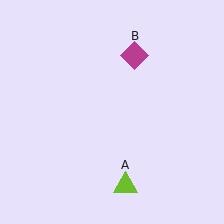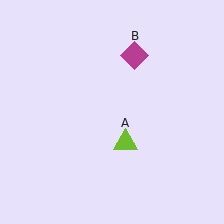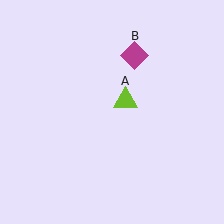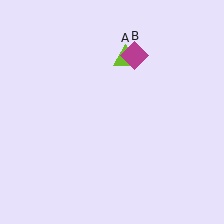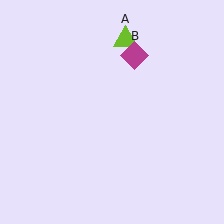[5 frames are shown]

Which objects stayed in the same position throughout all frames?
Magenta diamond (object B) remained stationary.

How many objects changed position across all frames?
1 object changed position: lime triangle (object A).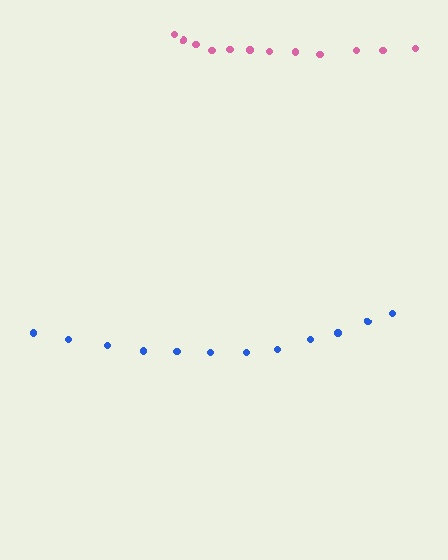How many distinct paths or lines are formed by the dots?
There are 2 distinct paths.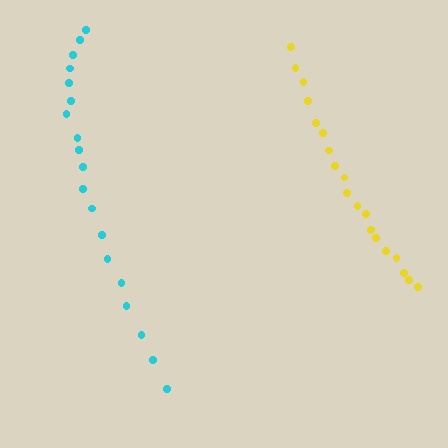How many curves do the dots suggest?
There are 2 distinct paths.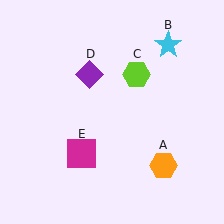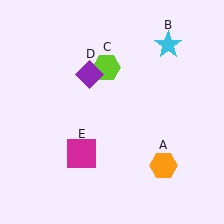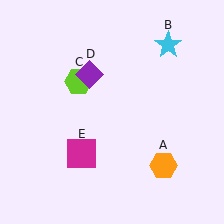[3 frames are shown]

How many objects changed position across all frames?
1 object changed position: lime hexagon (object C).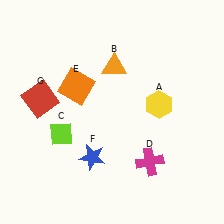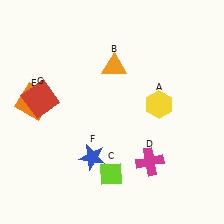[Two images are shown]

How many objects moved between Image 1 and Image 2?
2 objects moved between the two images.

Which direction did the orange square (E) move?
The orange square (E) moved left.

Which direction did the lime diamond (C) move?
The lime diamond (C) moved right.